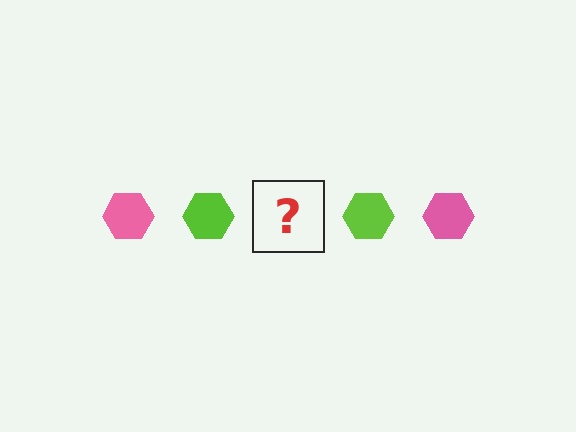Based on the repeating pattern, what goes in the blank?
The blank should be a pink hexagon.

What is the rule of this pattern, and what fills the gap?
The rule is that the pattern cycles through pink, lime hexagons. The gap should be filled with a pink hexagon.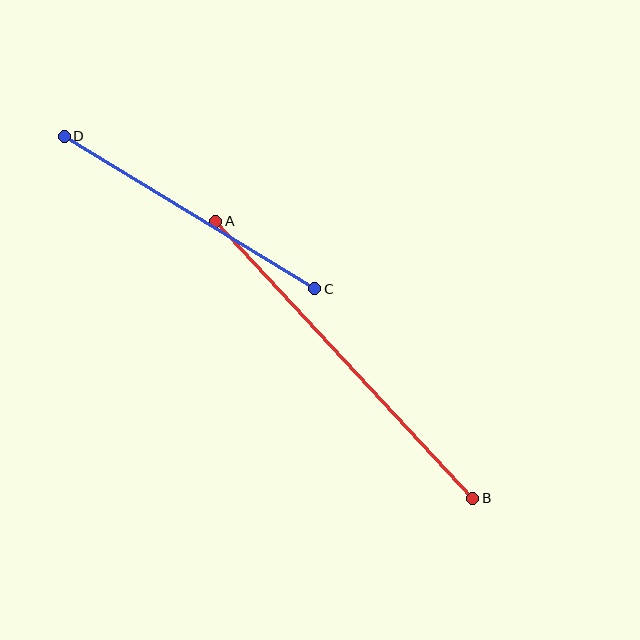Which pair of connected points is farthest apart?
Points A and B are farthest apart.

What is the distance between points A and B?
The distance is approximately 378 pixels.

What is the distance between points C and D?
The distance is approximately 293 pixels.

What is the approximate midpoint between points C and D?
The midpoint is at approximately (189, 212) pixels.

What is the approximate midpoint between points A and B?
The midpoint is at approximately (344, 360) pixels.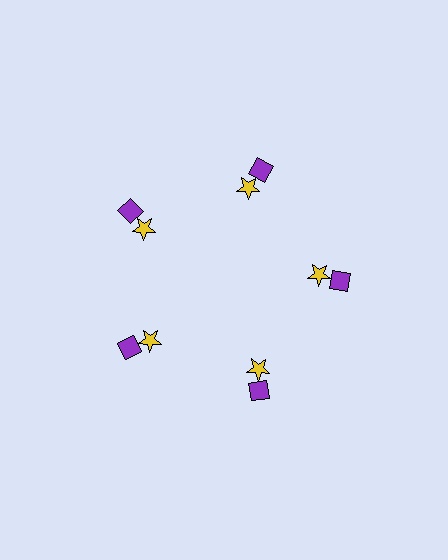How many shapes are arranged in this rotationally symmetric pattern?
There are 10 shapes, arranged in 5 groups of 2.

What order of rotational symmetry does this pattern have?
This pattern has 5-fold rotational symmetry.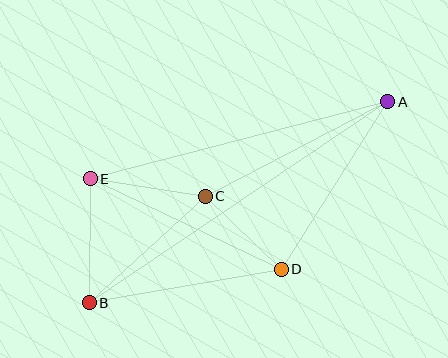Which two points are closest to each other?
Points C and D are closest to each other.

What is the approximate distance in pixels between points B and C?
The distance between B and C is approximately 158 pixels.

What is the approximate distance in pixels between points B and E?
The distance between B and E is approximately 124 pixels.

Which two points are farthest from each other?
Points A and B are farthest from each other.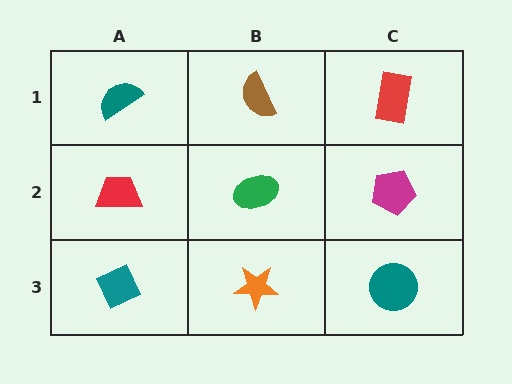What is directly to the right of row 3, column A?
An orange star.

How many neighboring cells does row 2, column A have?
3.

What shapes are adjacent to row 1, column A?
A red trapezoid (row 2, column A), a brown semicircle (row 1, column B).